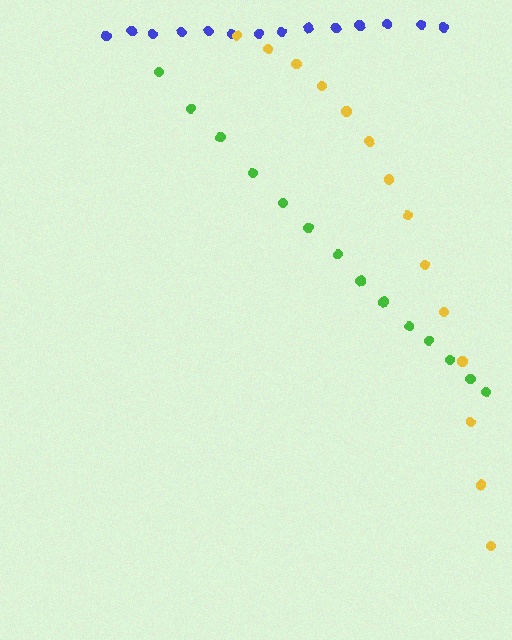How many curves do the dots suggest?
There are 3 distinct paths.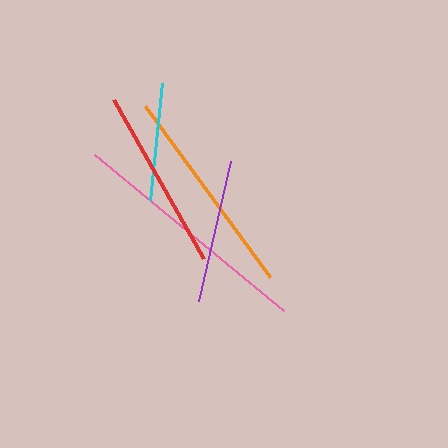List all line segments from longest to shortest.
From longest to shortest: pink, orange, red, purple, cyan.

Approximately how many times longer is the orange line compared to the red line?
The orange line is approximately 1.2 times the length of the red line.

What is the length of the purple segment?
The purple segment is approximately 144 pixels long.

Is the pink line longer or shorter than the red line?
The pink line is longer than the red line.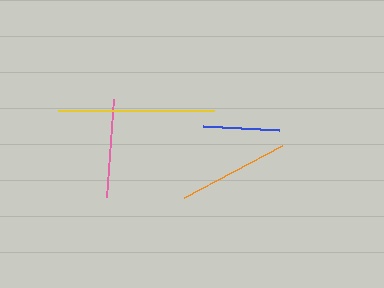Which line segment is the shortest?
The blue line is the shortest at approximately 77 pixels.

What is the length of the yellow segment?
The yellow segment is approximately 156 pixels long.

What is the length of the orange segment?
The orange segment is approximately 111 pixels long.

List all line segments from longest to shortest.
From longest to shortest: yellow, orange, pink, blue.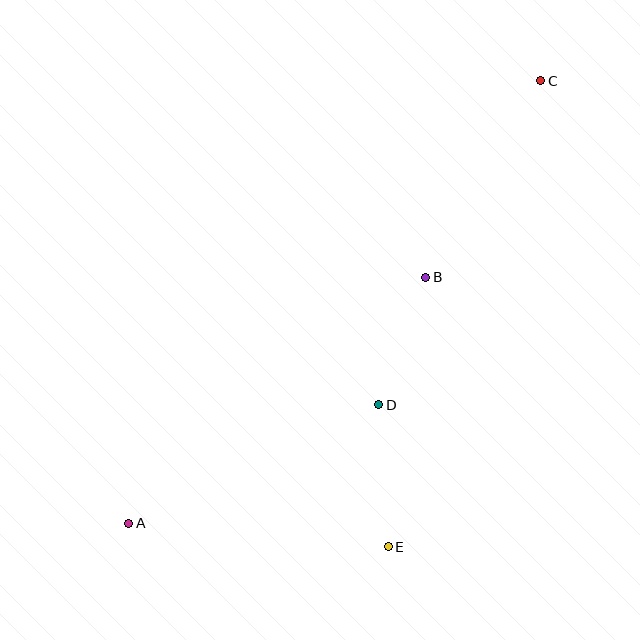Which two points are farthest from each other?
Points A and C are farthest from each other.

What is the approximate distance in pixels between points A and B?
The distance between A and B is approximately 385 pixels.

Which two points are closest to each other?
Points B and D are closest to each other.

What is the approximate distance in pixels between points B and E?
The distance between B and E is approximately 272 pixels.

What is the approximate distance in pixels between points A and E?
The distance between A and E is approximately 260 pixels.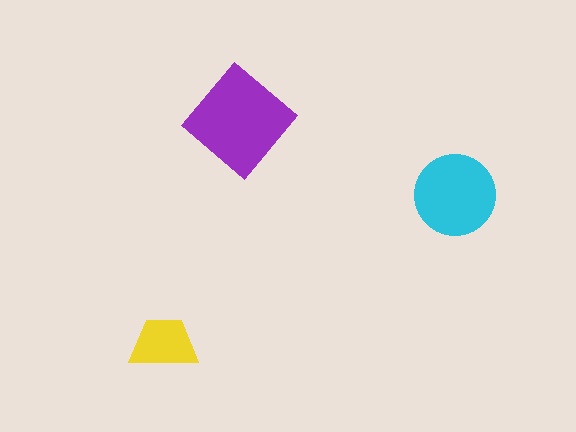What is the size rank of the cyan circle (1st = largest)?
2nd.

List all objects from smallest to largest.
The yellow trapezoid, the cyan circle, the purple diamond.